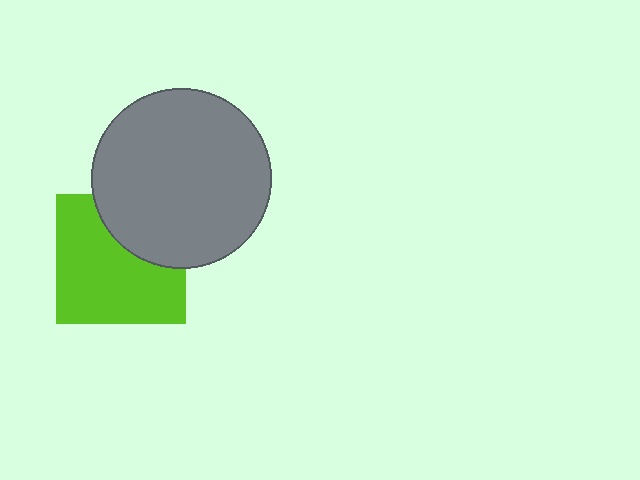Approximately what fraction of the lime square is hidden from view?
Roughly 32% of the lime square is hidden behind the gray circle.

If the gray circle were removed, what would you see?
You would see the complete lime square.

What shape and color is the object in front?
The object in front is a gray circle.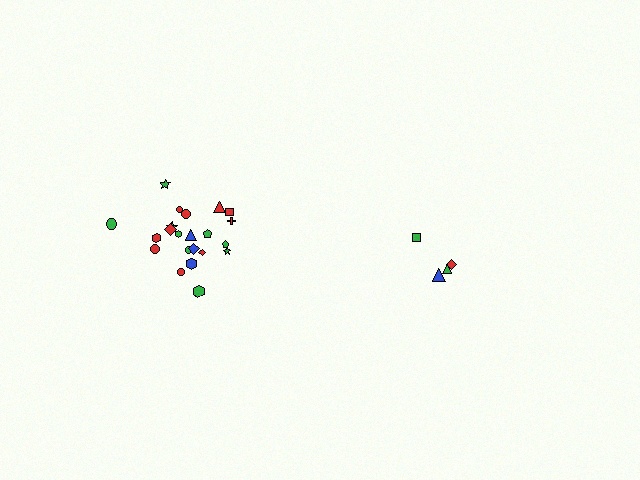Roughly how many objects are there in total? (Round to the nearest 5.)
Roughly 25 objects in total.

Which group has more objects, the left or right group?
The left group.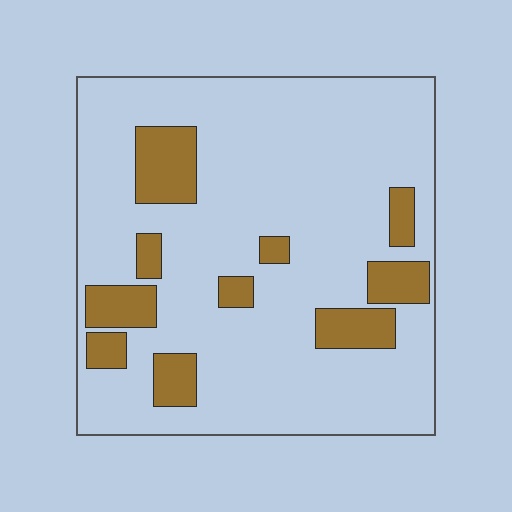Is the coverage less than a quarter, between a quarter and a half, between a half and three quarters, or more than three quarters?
Less than a quarter.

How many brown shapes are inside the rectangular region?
10.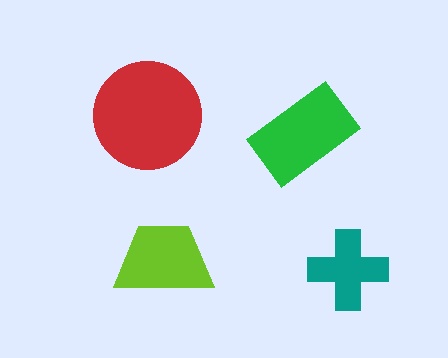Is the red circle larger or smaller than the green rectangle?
Larger.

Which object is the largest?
The red circle.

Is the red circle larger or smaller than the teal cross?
Larger.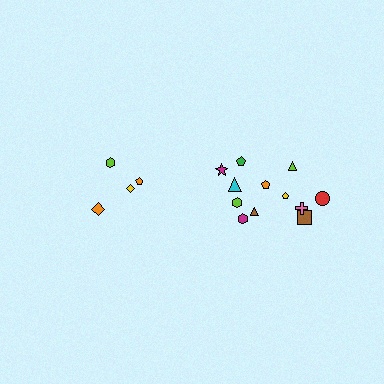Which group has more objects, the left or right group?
The right group.